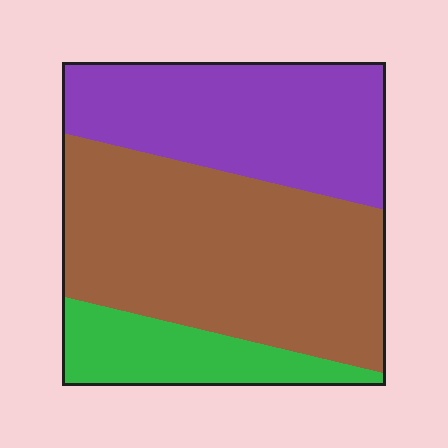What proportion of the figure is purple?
Purple covers about 35% of the figure.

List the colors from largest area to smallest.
From largest to smallest: brown, purple, green.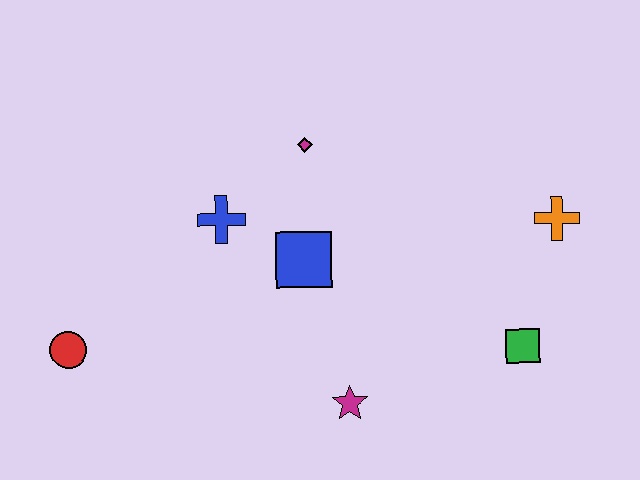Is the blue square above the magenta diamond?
No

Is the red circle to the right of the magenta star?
No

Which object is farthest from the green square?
The red circle is farthest from the green square.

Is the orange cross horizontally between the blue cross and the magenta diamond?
No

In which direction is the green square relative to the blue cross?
The green square is to the right of the blue cross.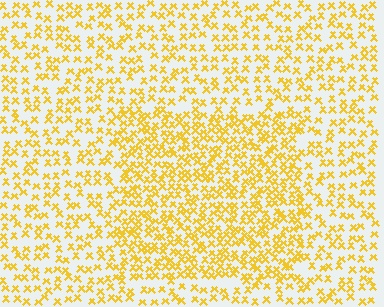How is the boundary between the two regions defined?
The boundary is defined by a change in element density (approximately 1.7x ratio). All elements are the same color, size, and shape.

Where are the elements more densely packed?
The elements are more densely packed inside the rectangle boundary.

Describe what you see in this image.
The image contains small yellow elements arranged at two different densities. A rectangle-shaped region is visible where the elements are more densely packed than the surrounding area.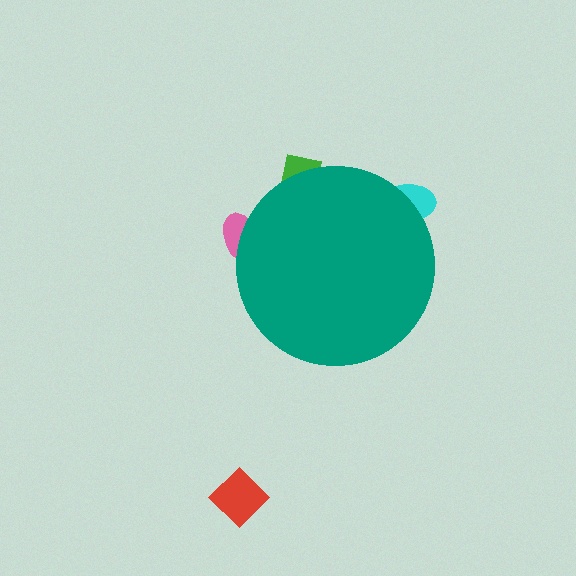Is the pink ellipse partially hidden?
Yes, the pink ellipse is partially hidden behind the teal circle.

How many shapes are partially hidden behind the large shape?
3 shapes are partially hidden.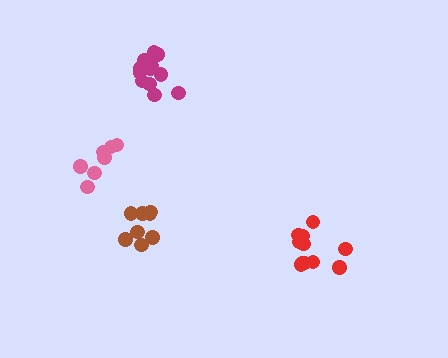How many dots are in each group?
Group 1: 7 dots, Group 2: 12 dots, Group 3: 8 dots, Group 4: 12 dots (39 total).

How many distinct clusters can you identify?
There are 4 distinct clusters.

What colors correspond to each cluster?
The clusters are colored: pink, magenta, brown, red.